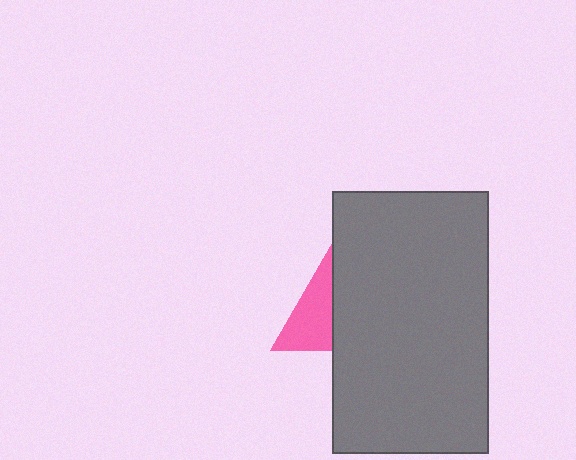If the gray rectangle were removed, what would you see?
You would see the complete pink triangle.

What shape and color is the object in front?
The object in front is a gray rectangle.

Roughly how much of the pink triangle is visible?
About half of it is visible (roughly 45%).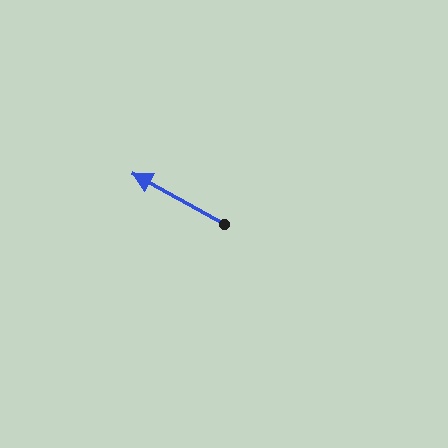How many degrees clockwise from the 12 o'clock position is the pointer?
Approximately 299 degrees.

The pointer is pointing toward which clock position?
Roughly 10 o'clock.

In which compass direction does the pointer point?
Northwest.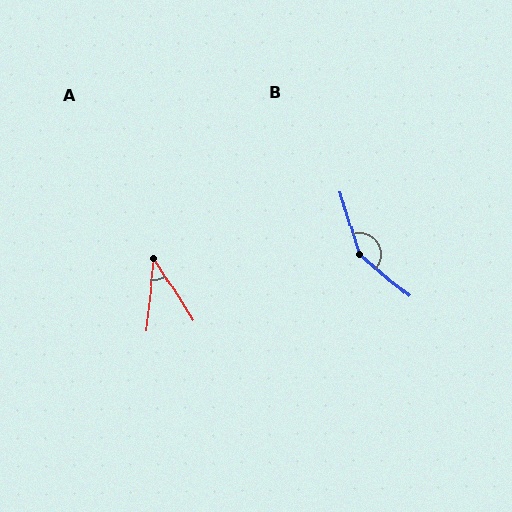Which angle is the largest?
B, at approximately 147 degrees.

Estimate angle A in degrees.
Approximately 38 degrees.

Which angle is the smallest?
A, at approximately 38 degrees.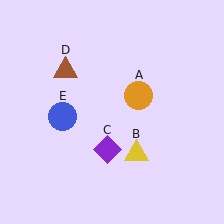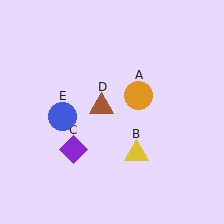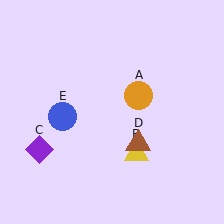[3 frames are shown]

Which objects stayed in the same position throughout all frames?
Orange circle (object A) and yellow triangle (object B) and blue circle (object E) remained stationary.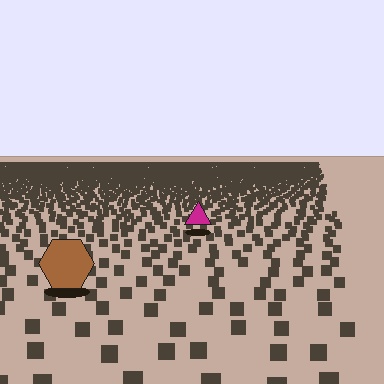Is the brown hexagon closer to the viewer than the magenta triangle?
Yes. The brown hexagon is closer — you can tell from the texture gradient: the ground texture is coarser near it.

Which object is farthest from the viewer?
The magenta triangle is farthest from the viewer. It appears smaller and the ground texture around it is denser.